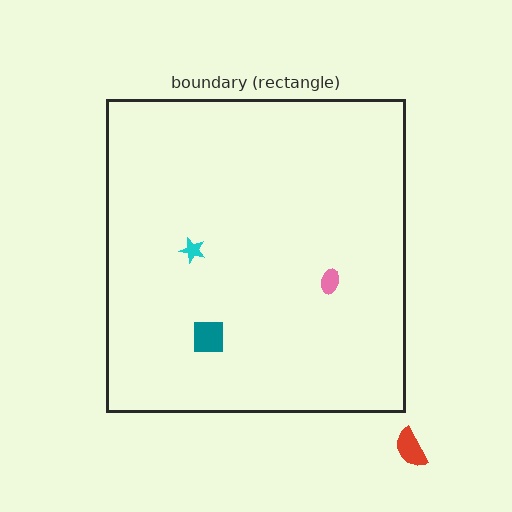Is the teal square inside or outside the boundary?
Inside.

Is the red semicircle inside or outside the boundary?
Outside.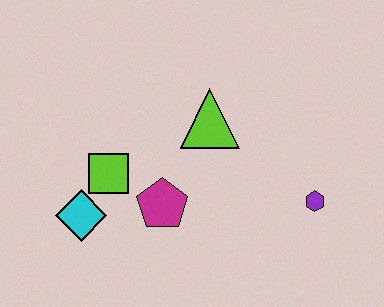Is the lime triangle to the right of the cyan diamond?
Yes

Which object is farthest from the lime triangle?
The cyan diamond is farthest from the lime triangle.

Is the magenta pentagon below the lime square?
Yes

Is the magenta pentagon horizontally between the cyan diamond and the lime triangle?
Yes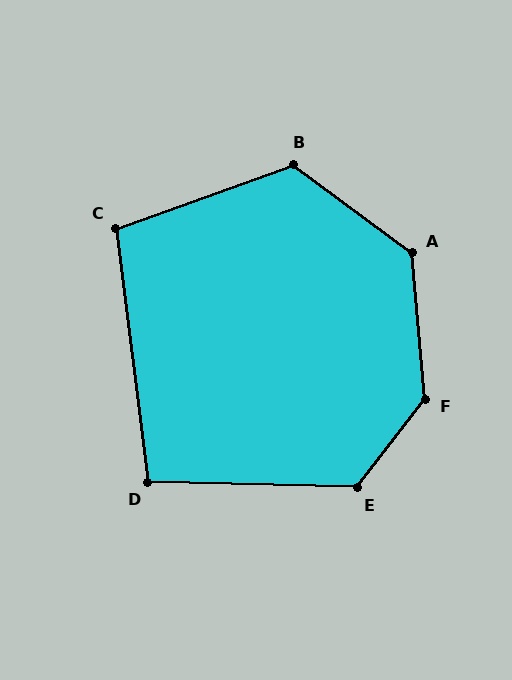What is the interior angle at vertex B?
Approximately 124 degrees (obtuse).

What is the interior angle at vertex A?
Approximately 131 degrees (obtuse).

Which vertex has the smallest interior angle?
D, at approximately 98 degrees.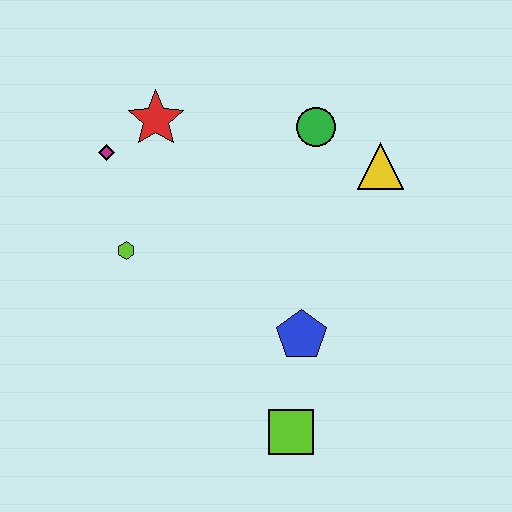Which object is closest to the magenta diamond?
The red star is closest to the magenta diamond.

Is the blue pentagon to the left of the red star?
No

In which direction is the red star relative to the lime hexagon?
The red star is above the lime hexagon.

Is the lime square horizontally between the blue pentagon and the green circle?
No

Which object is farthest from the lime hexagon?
The yellow triangle is farthest from the lime hexagon.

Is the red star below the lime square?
No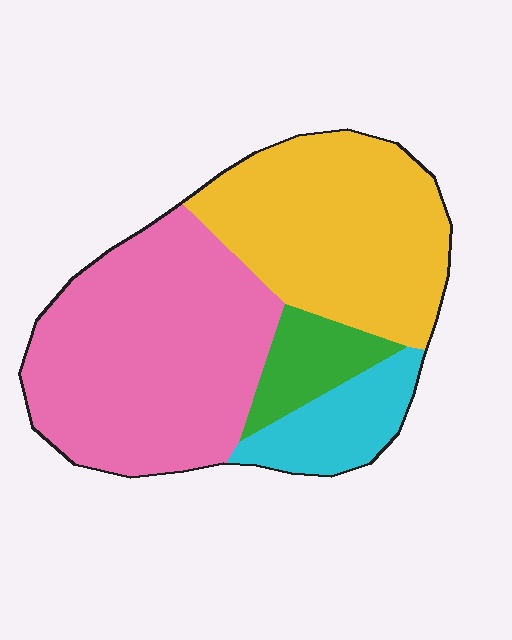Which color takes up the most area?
Pink, at roughly 45%.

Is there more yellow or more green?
Yellow.